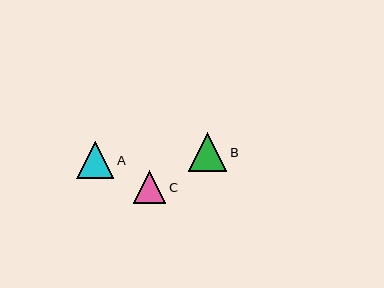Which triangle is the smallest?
Triangle C is the smallest with a size of approximately 33 pixels.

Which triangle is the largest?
Triangle B is the largest with a size of approximately 39 pixels.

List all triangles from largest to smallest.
From largest to smallest: B, A, C.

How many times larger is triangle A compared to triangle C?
Triangle A is approximately 1.1 times the size of triangle C.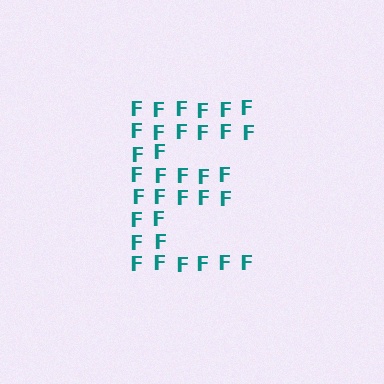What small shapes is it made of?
It is made of small letter F's.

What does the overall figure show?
The overall figure shows the letter E.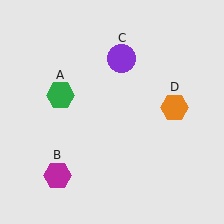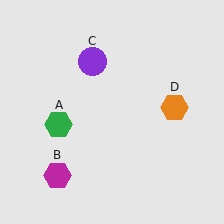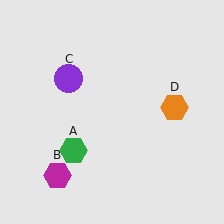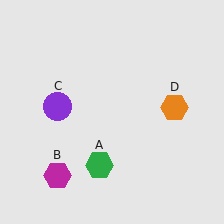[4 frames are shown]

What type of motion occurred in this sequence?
The green hexagon (object A), purple circle (object C) rotated counterclockwise around the center of the scene.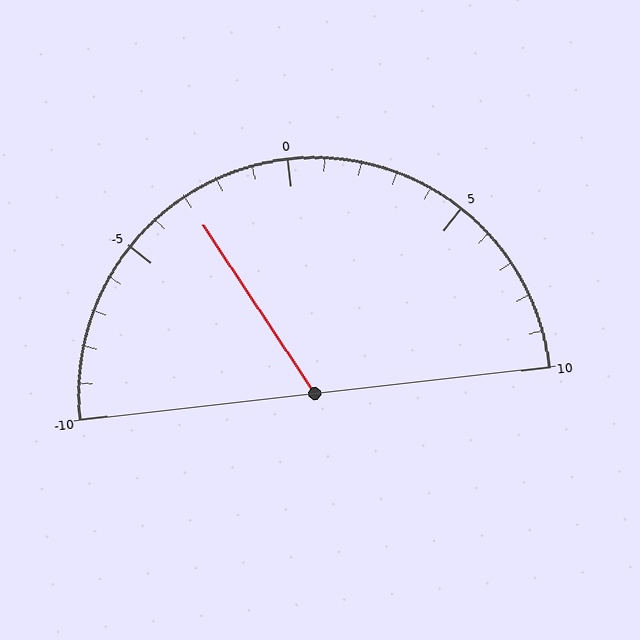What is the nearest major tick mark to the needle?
The nearest major tick mark is -5.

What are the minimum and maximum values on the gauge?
The gauge ranges from -10 to 10.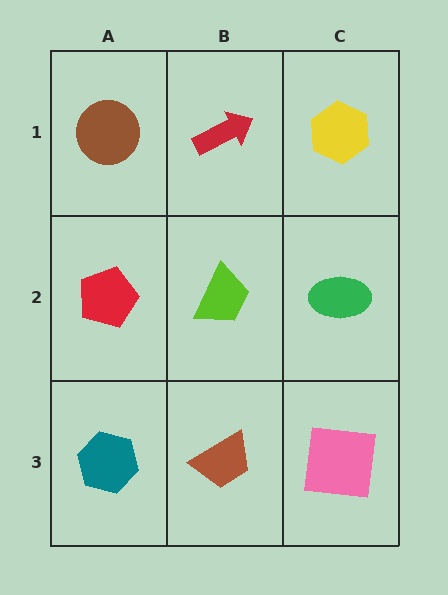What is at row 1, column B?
A red arrow.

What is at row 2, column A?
A red pentagon.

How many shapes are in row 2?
3 shapes.